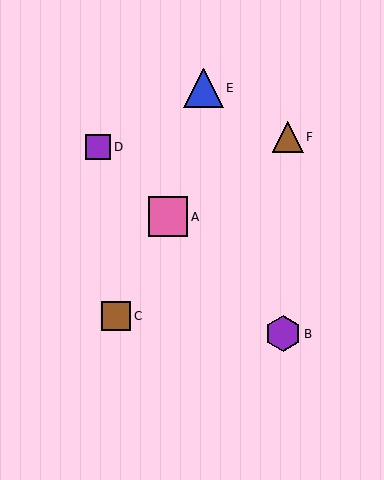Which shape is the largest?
The pink square (labeled A) is the largest.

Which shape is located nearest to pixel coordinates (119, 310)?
The brown square (labeled C) at (116, 316) is nearest to that location.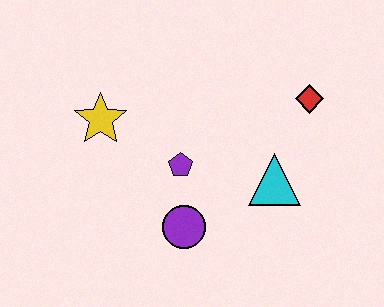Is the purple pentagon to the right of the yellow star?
Yes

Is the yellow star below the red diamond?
Yes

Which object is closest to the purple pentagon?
The purple circle is closest to the purple pentagon.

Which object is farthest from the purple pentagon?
The red diamond is farthest from the purple pentagon.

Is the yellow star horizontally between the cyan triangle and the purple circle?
No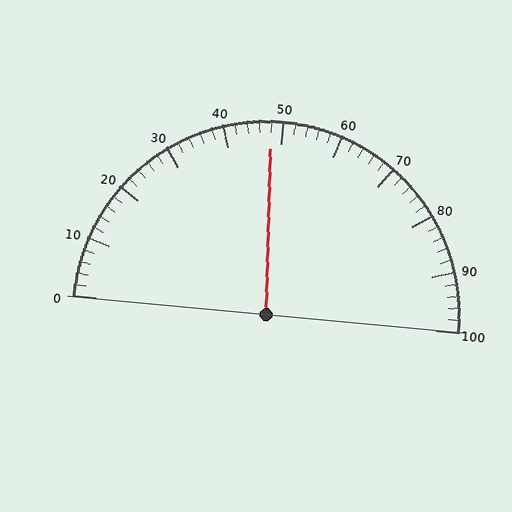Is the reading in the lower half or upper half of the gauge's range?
The reading is in the lower half of the range (0 to 100).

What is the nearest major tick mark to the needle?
The nearest major tick mark is 50.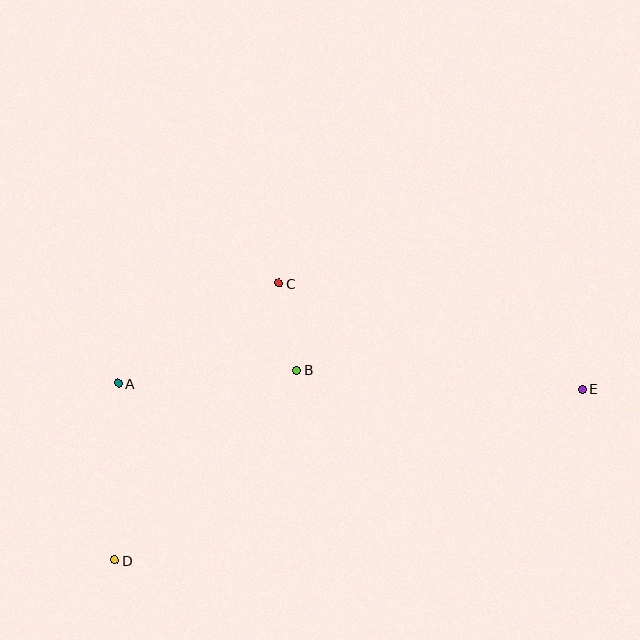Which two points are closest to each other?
Points B and C are closest to each other.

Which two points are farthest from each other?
Points D and E are farthest from each other.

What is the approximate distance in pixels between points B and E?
The distance between B and E is approximately 286 pixels.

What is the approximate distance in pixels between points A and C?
The distance between A and C is approximately 190 pixels.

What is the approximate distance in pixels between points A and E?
The distance between A and E is approximately 464 pixels.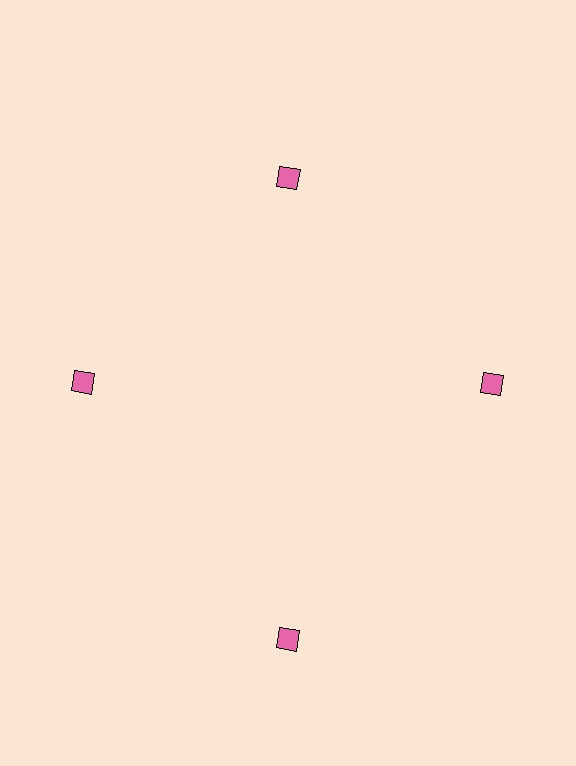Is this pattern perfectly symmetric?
No. The 4 pink diamonds are arranged in a ring, but one element near the 6 o'clock position is pushed outward from the center, breaking the 4-fold rotational symmetry.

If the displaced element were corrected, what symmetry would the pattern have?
It would have 4-fold rotational symmetry — the pattern would map onto itself every 90 degrees.